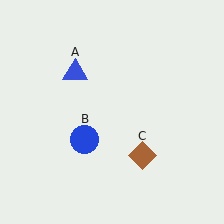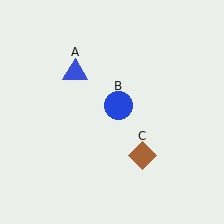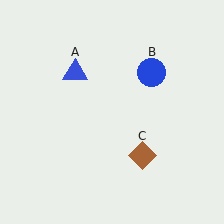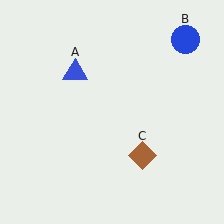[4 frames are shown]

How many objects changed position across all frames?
1 object changed position: blue circle (object B).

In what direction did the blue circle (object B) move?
The blue circle (object B) moved up and to the right.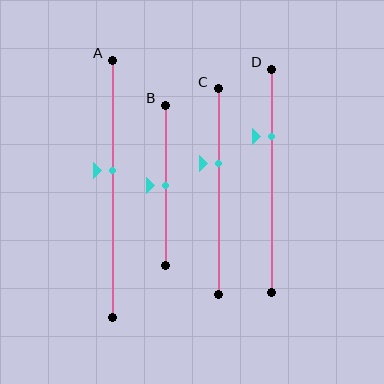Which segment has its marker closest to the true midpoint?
Segment B has its marker closest to the true midpoint.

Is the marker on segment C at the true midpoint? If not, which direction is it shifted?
No, the marker on segment C is shifted upward by about 14% of the segment length.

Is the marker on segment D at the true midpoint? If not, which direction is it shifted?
No, the marker on segment D is shifted upward by about 20% of the segment length.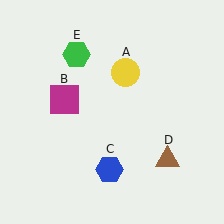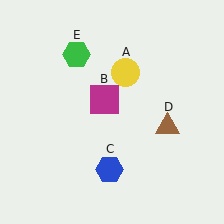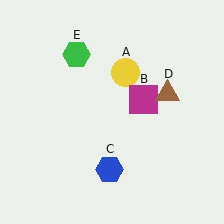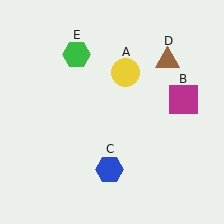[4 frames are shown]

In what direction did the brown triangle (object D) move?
The brown triangle (object D) moved up.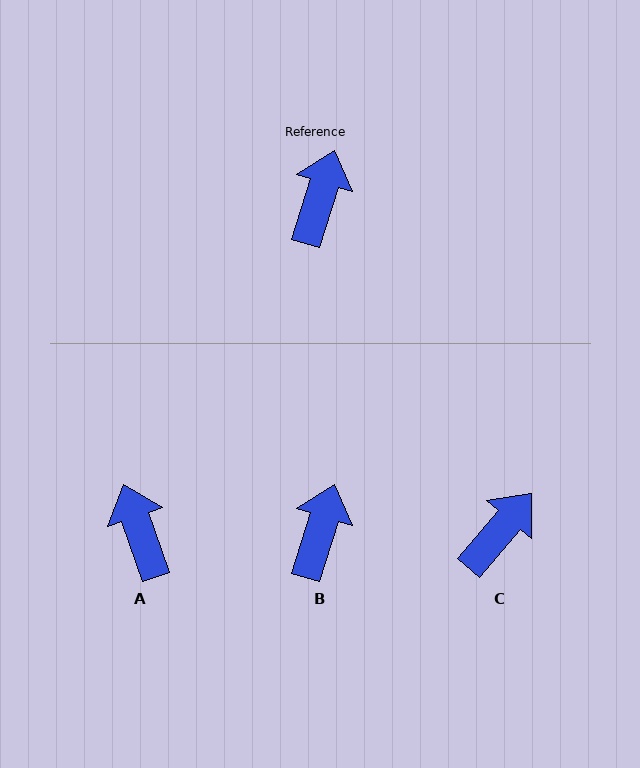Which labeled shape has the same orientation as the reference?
B.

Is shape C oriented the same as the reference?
No, it is off by about 23 degrees.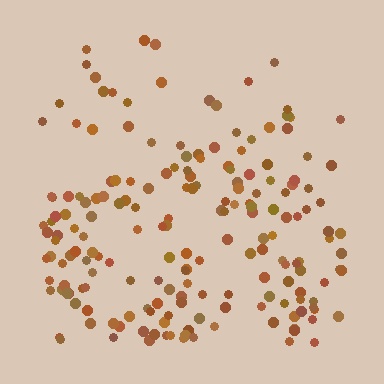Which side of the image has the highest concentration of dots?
The bottom.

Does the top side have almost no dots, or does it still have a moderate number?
Still a moderate number, just noticeably fewer than the bottom.